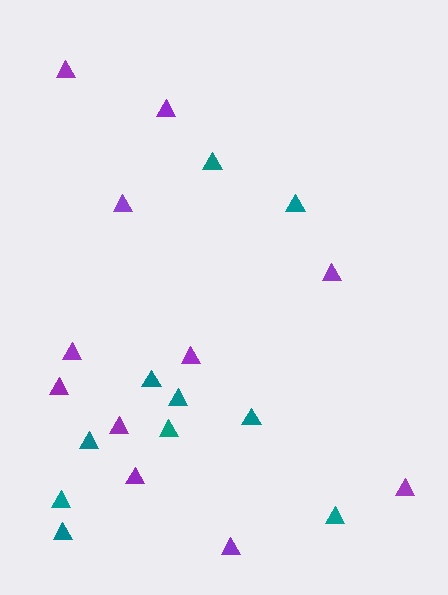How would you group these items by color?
There are 2 groups: one group of purple triangles (11) and one group of teal triangles (10).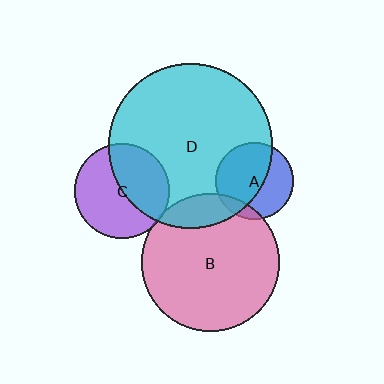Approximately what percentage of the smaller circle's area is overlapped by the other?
Approximately 60%.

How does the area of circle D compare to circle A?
Approximately 4.5 times.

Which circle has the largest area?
Circle D (cyan).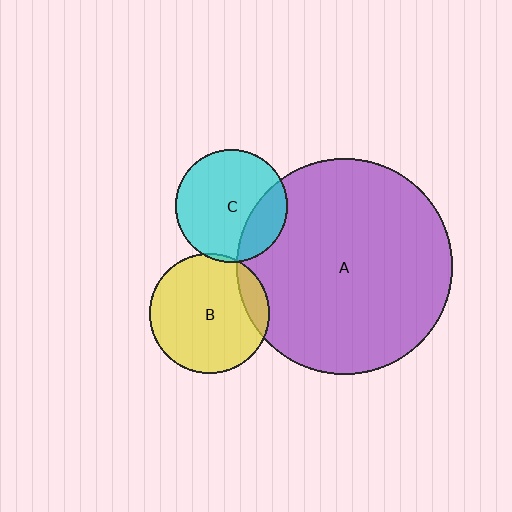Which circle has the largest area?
Circle A (purple).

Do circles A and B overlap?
Yes.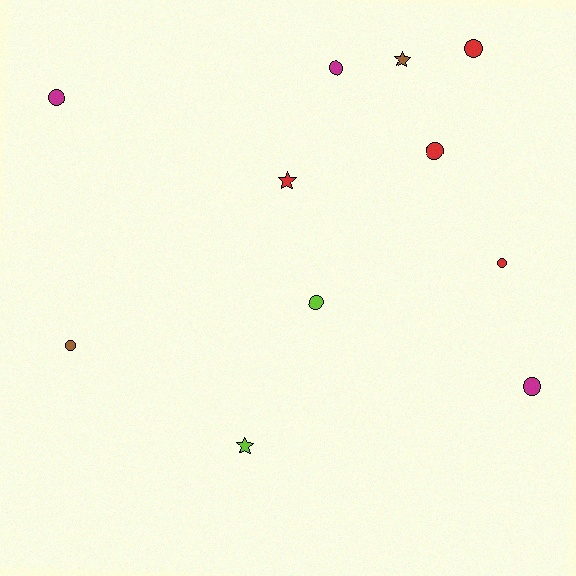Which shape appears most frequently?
Circle, with 8 objects.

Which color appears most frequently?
Red, with 4 objects.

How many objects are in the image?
There are 11 objects.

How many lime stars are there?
There is 1 lime star.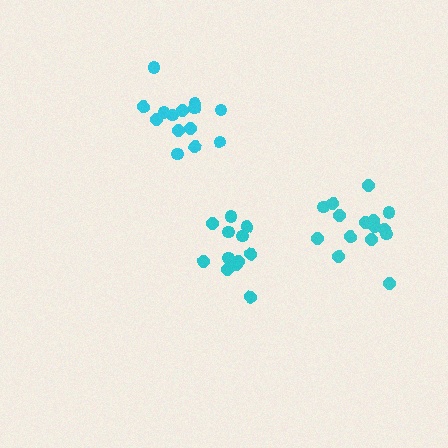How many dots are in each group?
Group 1: 12 dots, Group 2: 14 dots, Group 3: 15 dots (41 total).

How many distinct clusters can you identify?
There are 3 distinct clusters.